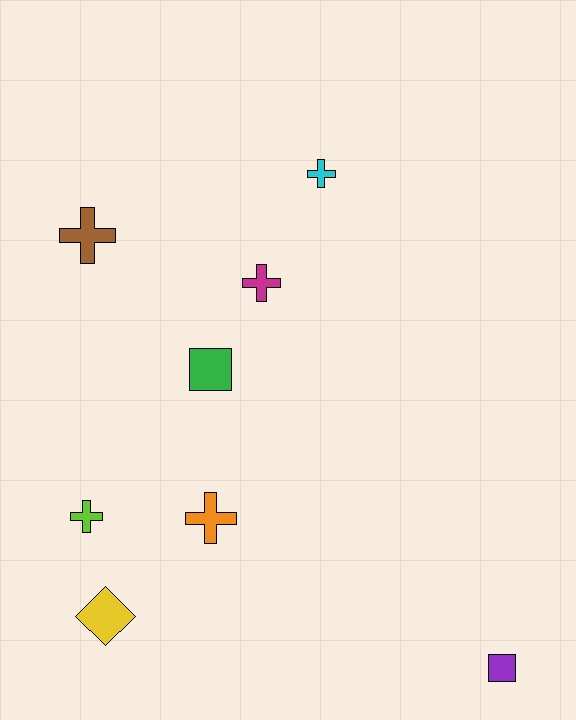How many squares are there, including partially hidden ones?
There are 2 squares.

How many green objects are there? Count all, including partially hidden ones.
There is 1 green object.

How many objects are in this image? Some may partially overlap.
There are 8 objects.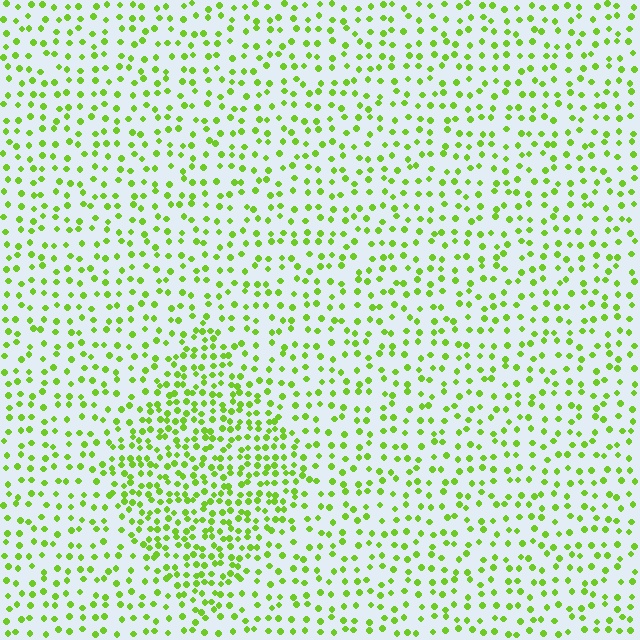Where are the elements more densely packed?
The elements are more densely packed inside the diamond boundary.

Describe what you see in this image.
The image contains small lime elements arranged at two different densities. A diamond-shaped region is visible where the elements are more densely packed than the surrounding area.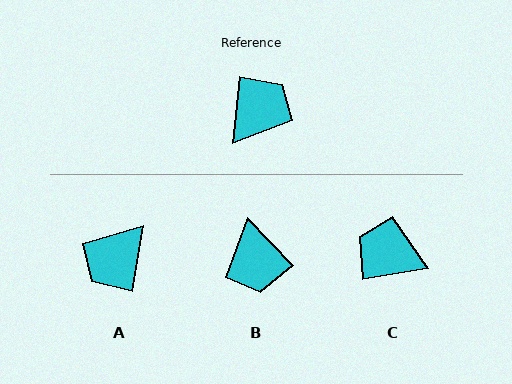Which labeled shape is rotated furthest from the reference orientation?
A, about 177 degrees away.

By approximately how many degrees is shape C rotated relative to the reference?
Approximately 105 degrees counter-clockwise.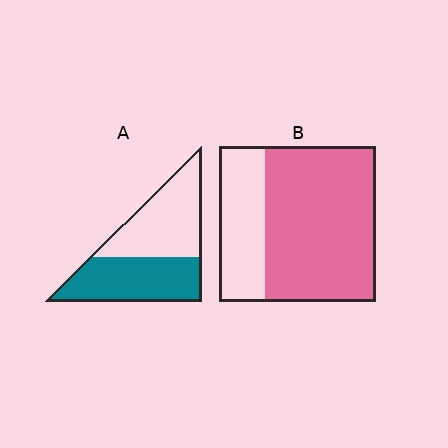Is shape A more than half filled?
Roughly half.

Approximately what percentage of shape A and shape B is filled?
A is approximately 50% and B is approximately 70%.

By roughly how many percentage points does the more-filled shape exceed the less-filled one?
By roughly 20 percentage points (B over A).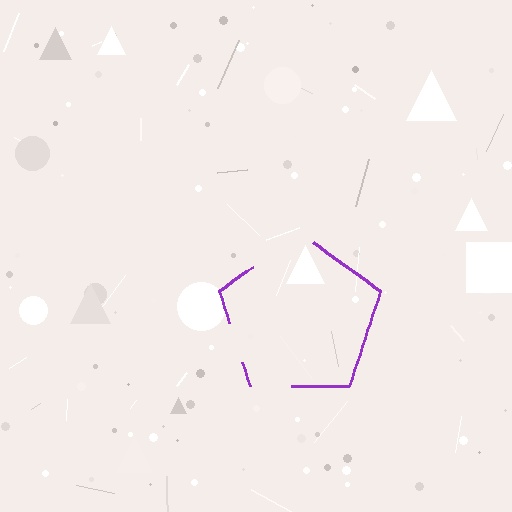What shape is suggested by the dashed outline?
The dashed outline suggests a pentagon.